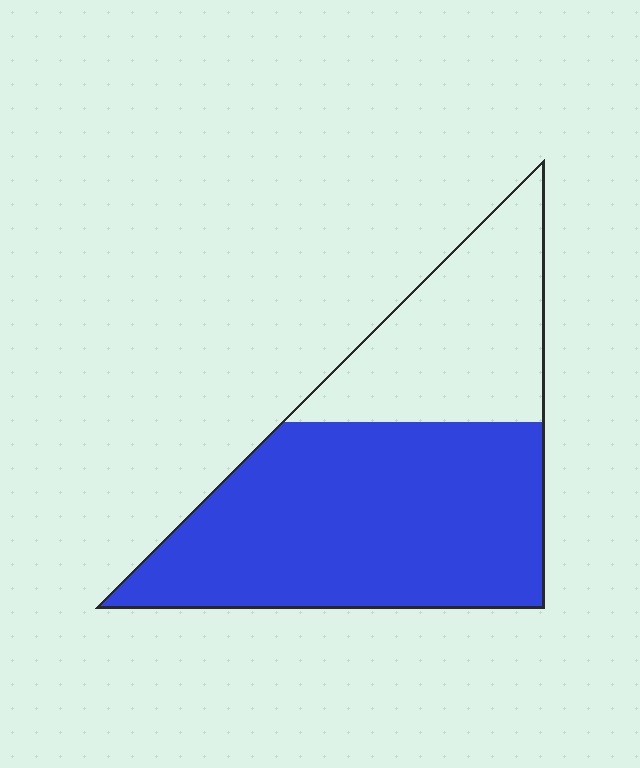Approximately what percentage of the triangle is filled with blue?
Approximately 65%.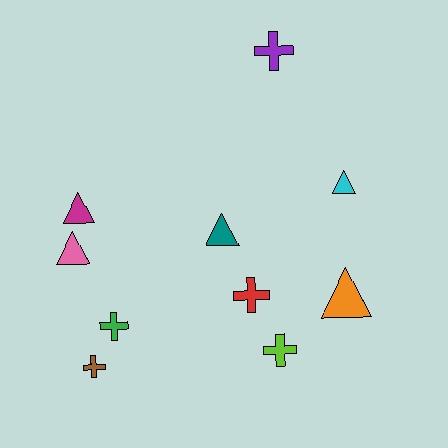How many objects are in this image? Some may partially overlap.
There are 10 objects.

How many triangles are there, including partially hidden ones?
There are 5 triangles.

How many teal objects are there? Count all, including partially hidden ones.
There is 1 teal object.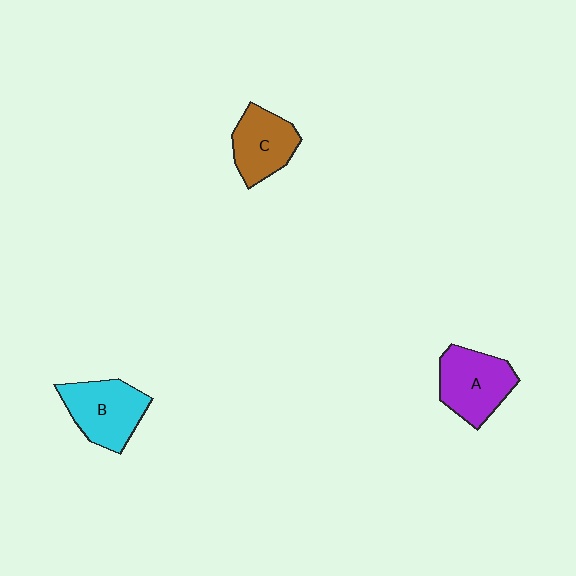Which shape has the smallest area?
Shape C (brown).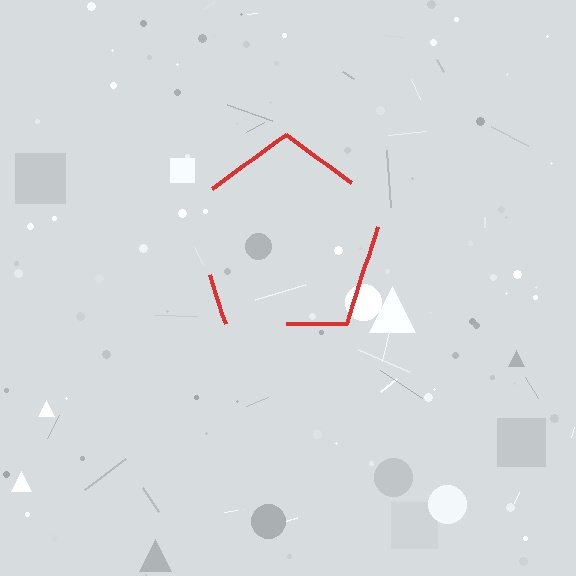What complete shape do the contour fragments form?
The contour fragments form a pentagon.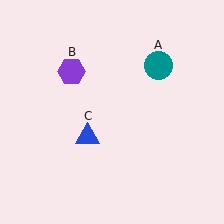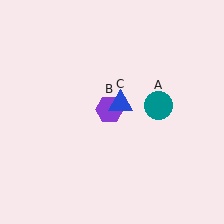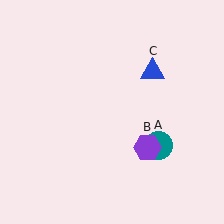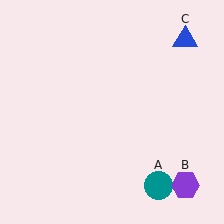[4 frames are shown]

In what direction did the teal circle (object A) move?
The teal circle (object A) moved down.